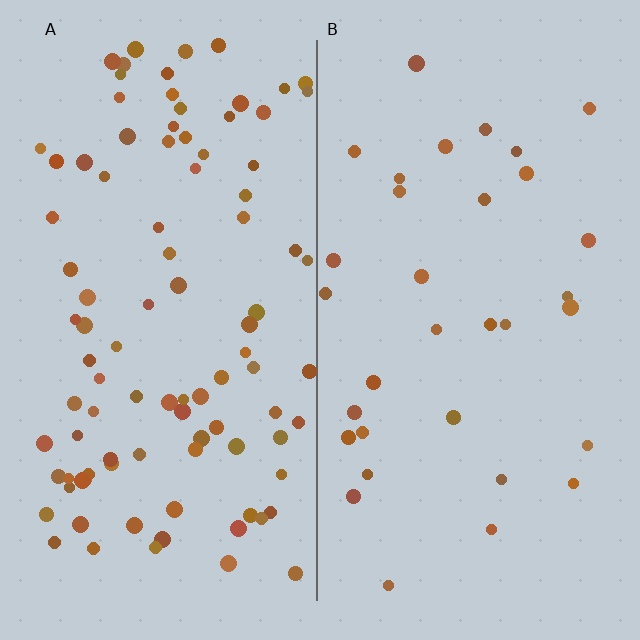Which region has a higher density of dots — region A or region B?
A (the left).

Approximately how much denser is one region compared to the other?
Approximately 2.9× — region A over region B.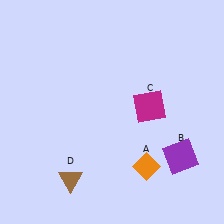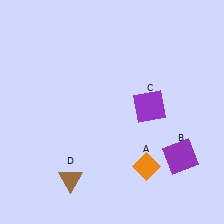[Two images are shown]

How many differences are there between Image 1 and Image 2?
There is 1 difference between the two images.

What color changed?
The square (C) changed from magenta in Image 1 to purple in Image 2.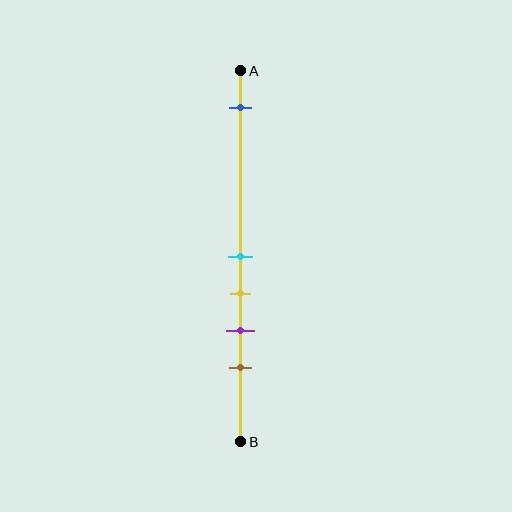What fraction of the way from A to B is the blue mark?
The blue mark is approximately 10% (0.1) of the way from A to B.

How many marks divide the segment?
There are 5 marks dividing the segment.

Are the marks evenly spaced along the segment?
No, the marks are not evenly spaced.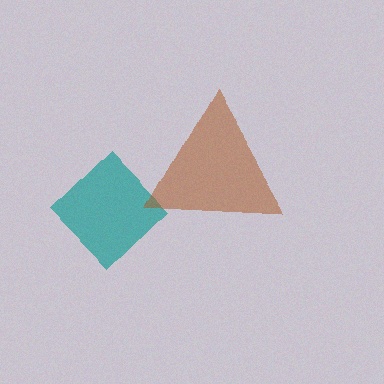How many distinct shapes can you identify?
There are 2 distinct shapes: a teal diamond, a brown triangle.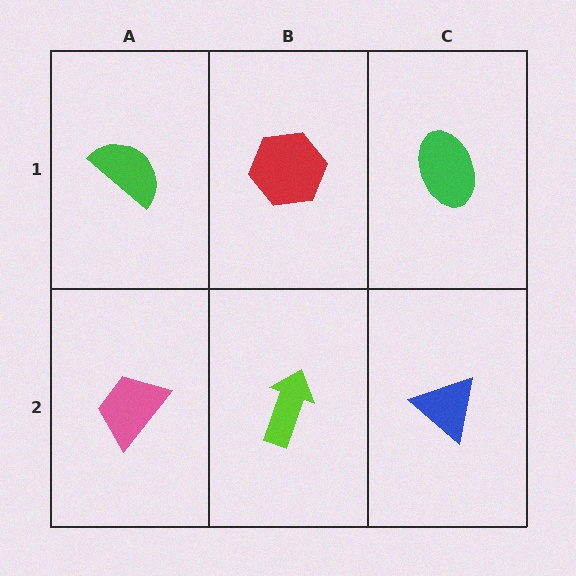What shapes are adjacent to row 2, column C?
A green ellipse (row 1, column C), a lime arrow (row 2, column B).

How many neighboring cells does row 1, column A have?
2.